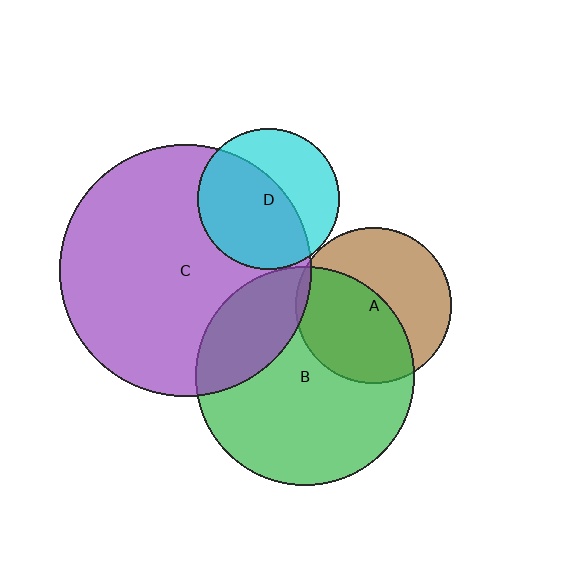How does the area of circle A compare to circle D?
Approximately 1.2 times.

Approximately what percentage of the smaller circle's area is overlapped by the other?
Approximately 25%.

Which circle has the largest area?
Circle C (purple).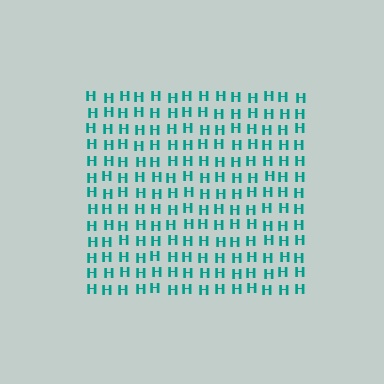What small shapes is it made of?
It is made of small letter H's.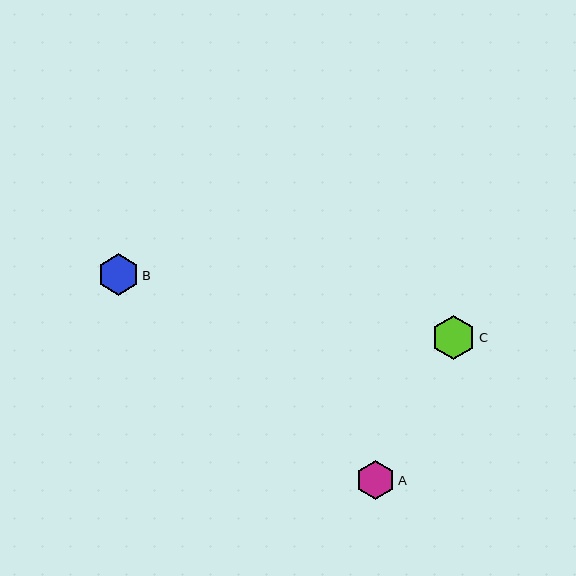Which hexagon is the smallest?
Hexagon A is the smallest with a size of approximately 40 pixels.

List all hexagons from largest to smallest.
From largest to smallest: C, B, A.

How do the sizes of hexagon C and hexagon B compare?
Hexagon C and hexagon B are approximately the same size.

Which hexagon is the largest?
Hexagon C is the largest with a size of approximately 44 pixels.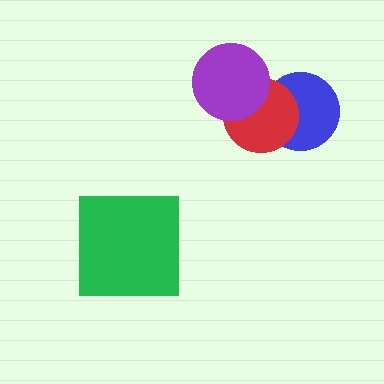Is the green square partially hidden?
No, no other shape covers it.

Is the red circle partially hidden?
Yes, it is partially covered by another shape.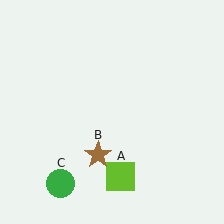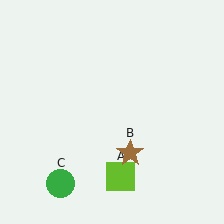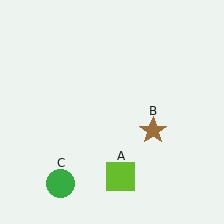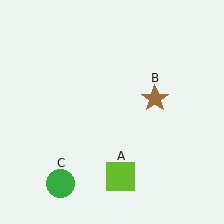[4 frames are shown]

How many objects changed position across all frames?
1 object changed position: brown star (object B).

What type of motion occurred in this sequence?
The brown star (object B) rotated counterclockwise around the center of the scene.